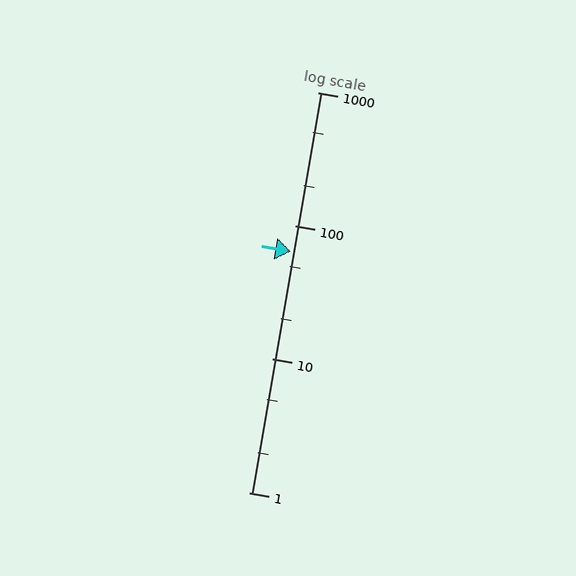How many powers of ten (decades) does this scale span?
The scale spans 3 decades, from 1 to 1000.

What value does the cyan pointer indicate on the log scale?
The pointer indicates approximately 64.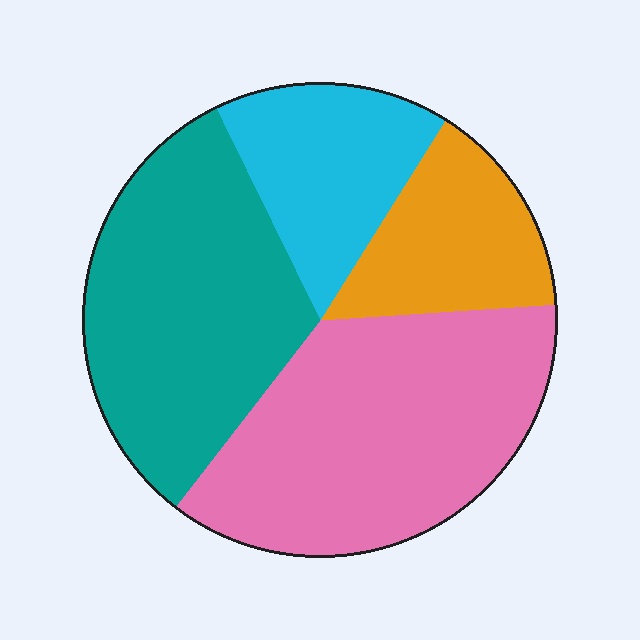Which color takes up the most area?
Pink, at roughly 35%.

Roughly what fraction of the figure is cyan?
Cyan takes up about one sixth (1/6) of the figure.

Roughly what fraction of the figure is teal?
Teal covers roughly 30% of the figure.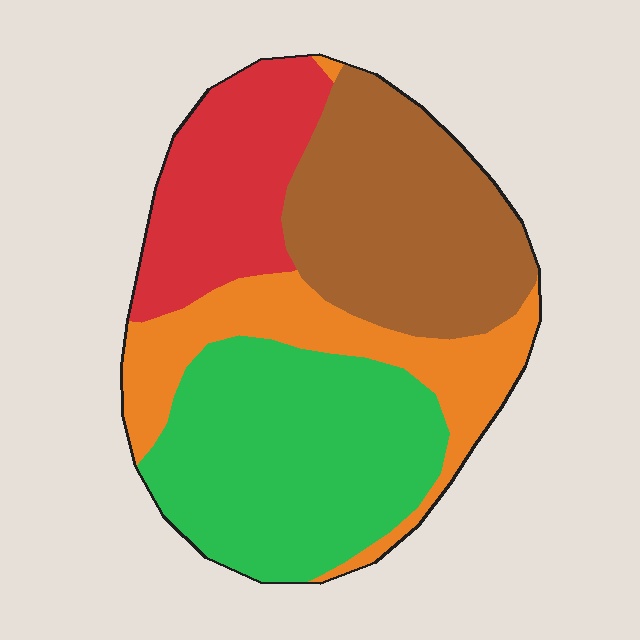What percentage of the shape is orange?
Orange covers roughly 20% of the shape.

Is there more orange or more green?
Green.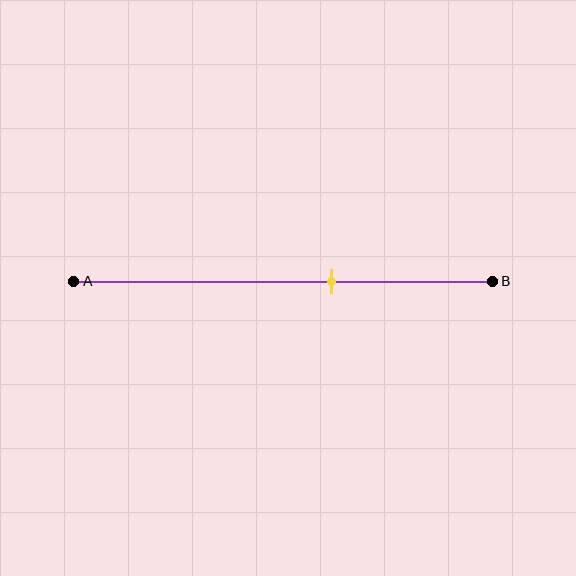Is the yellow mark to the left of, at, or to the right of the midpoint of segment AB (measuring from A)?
The yellow mark is to the right of the midpoint of segment AB.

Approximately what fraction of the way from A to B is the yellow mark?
The yellow mark is approximately 60% of the way from A to B.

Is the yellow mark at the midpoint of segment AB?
No, the mark is at about 60% from A, not at the 50% midpoint.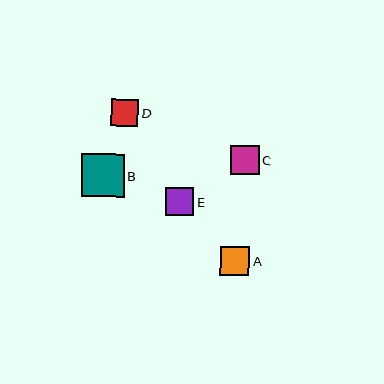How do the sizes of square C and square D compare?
Square C and square D are approximately the same size.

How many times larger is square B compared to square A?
Square B is approximately 1.5 times the size of square A.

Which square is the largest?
Square B is the largest with a size of approximately 42 pixels.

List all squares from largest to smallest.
From largest to smallest: B, A, C, E, D.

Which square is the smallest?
Square D is the smallest with a size of approximately 27 pixels.